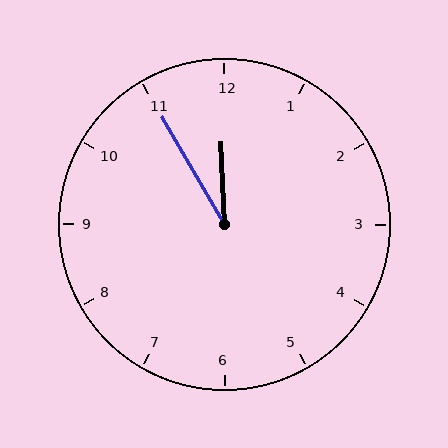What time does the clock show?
11:55.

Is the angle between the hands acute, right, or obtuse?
It is acute.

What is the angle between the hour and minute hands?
Approximately 28 degrees.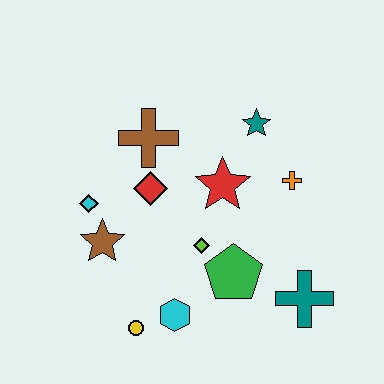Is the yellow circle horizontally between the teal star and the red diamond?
No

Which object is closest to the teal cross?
The green pentagon is closest to the teal cross.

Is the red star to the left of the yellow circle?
No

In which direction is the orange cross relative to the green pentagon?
The orange cross is above the green pentagon.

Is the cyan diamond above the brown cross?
No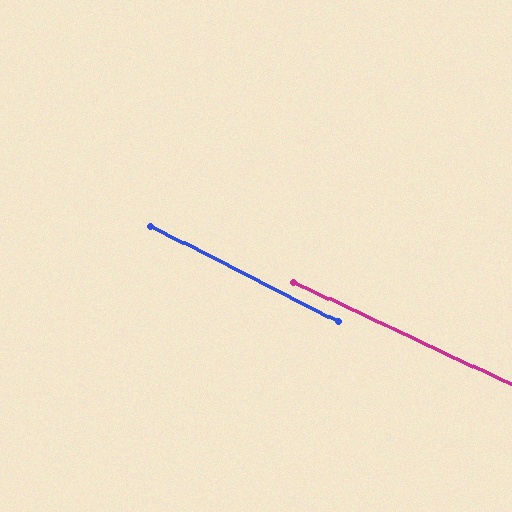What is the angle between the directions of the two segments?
Approximately 2 degrees.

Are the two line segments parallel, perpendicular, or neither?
Parallel — their directions differ by only 1.7°.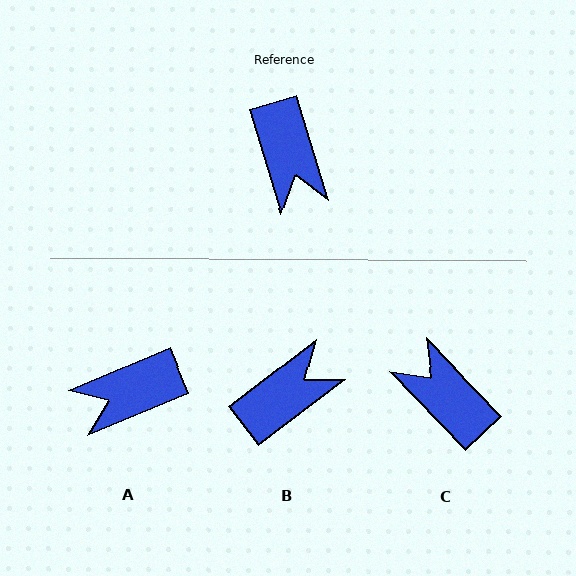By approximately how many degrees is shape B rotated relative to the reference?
Approximately 110 degrees counter-clockwise.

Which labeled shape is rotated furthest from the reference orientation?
C, about 153 degrees away.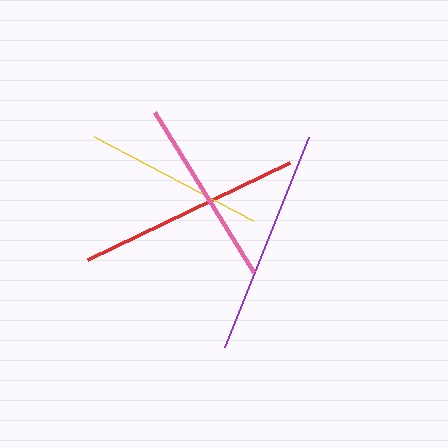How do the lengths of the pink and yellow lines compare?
The pink and yellow lines are approximately the same length.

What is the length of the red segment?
The red segment is approximately 223 pixels long.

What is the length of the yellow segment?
The yellow segment is approximately 180 pixels long.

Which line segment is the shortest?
The yellow line is the shortest at approximately 180 pixels.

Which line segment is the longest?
The purple line is the longest at approximately 227 pixels.